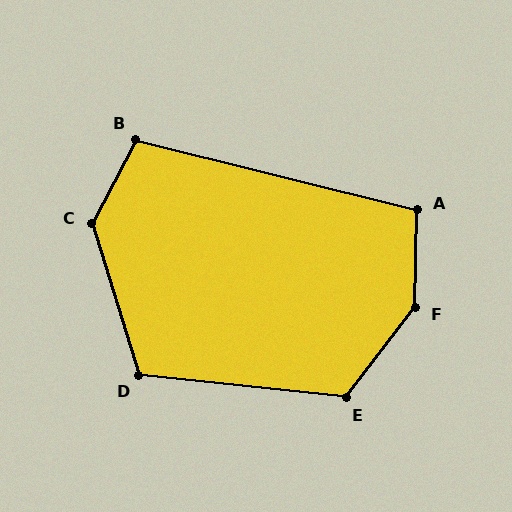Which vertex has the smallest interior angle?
A, at approximately 103 degrees.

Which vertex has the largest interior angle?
F, at approximately 143 degrees.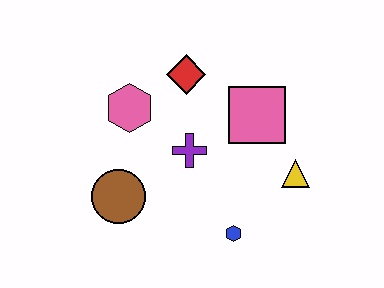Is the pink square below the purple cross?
No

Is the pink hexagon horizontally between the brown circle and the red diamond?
Yes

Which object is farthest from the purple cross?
The yellow triangle is farthest from the purple cross.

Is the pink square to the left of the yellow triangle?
Yes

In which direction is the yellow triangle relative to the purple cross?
The yellow triangle is to the right of the purple cross.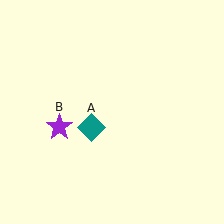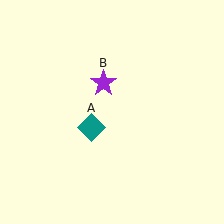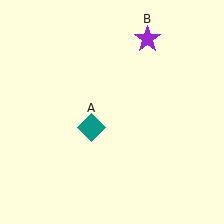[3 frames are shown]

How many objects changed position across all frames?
1 object changed position: purple star (object B).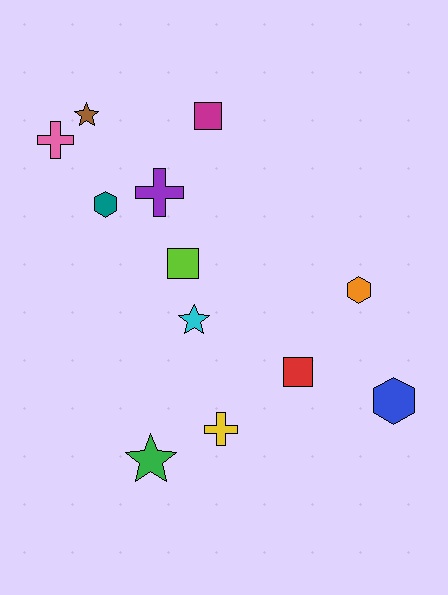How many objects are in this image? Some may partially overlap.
There are 12 objects.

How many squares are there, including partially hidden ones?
There are 3 squares.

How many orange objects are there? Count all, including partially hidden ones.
There is 1 orange object.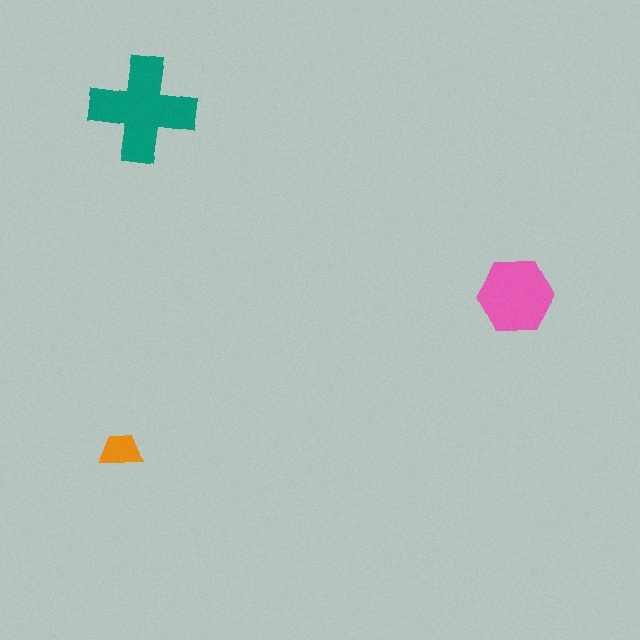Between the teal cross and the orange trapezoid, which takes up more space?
The teal cross.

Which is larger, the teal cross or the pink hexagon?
The teal cross.